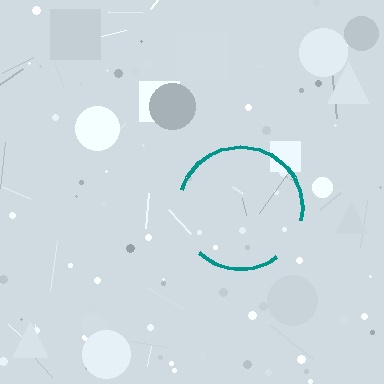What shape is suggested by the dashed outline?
The dashed outline suggests a circle.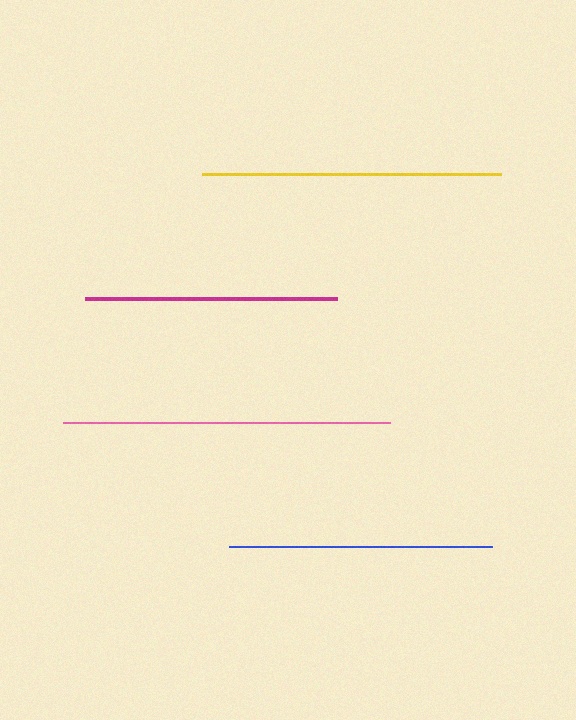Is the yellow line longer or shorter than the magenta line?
The yellow line is longer than the magenta line.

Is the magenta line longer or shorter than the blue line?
The blue line is longer than the magenta line.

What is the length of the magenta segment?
The magenta segment is approximately 252 pixels long.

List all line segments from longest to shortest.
From longest to shortest: pink, yellow, blue, magenta.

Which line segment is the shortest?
The magenta line is the shortest at approximately 252 pixels.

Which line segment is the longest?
The pink line is the longest at approximately 326 pixels.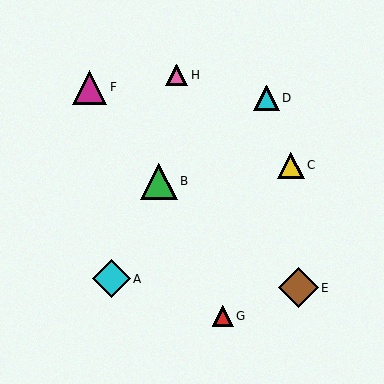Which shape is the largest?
The brown diamond (labeled E) is the largest.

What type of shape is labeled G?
Shape G is a red triangle.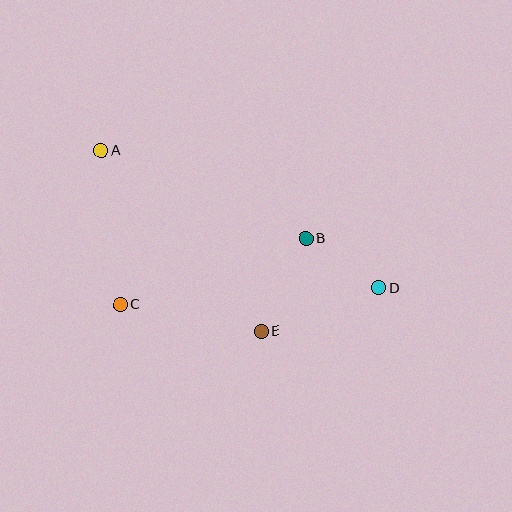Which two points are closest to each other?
Points B and D are closest to each other.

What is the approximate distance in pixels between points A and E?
The distance between A and E is approximately 242 pixels.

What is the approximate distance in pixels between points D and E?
The distance between D and E is approximately 125 pixels.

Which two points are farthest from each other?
Points A and D are farthest from each other.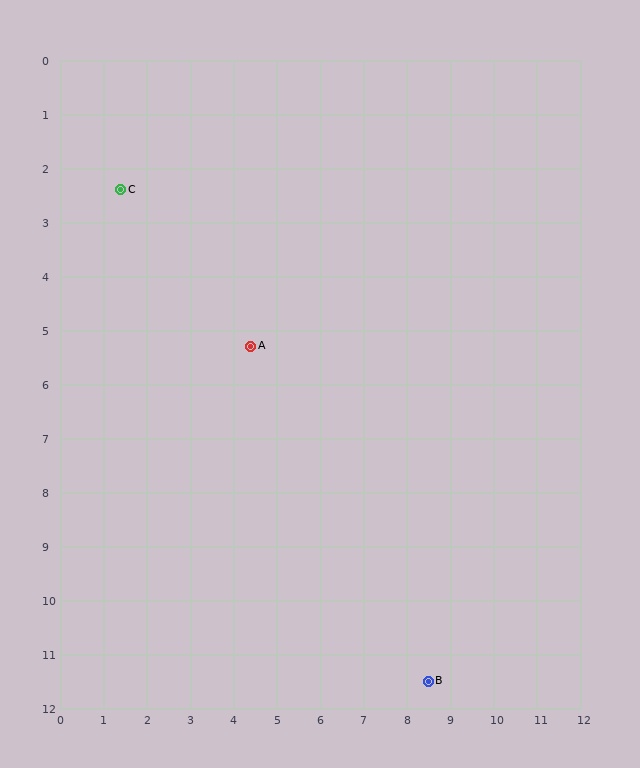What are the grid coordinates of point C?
Point C is at approximately (1.4, 2.4).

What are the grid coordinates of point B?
Point B is at approximately (8.5, 11.5).